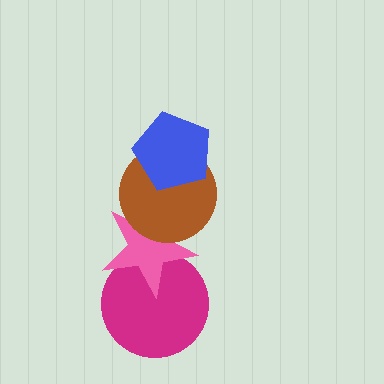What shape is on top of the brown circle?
The blue pentagon is on top of the brown circle.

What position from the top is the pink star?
The pink star is 3rd from the top.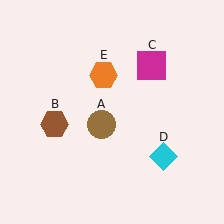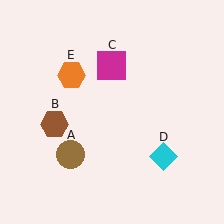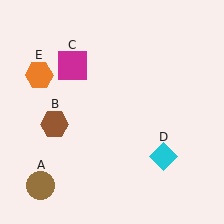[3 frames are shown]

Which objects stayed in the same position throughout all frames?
Brown hexagon (object B) and cyan diamond (object D) remained stationary.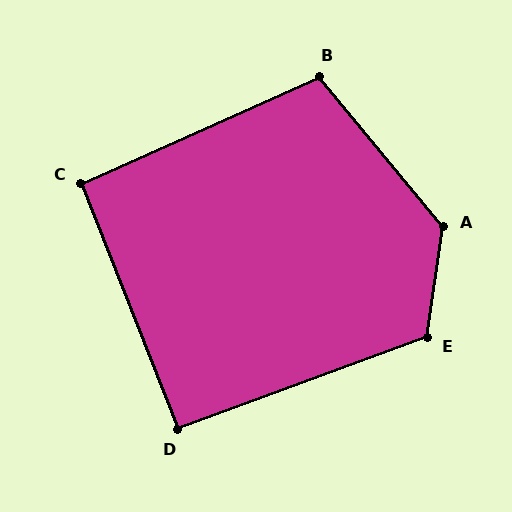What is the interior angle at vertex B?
Approximately 106 degrees (obtuse).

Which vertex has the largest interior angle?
A, at approximately 132 degrees.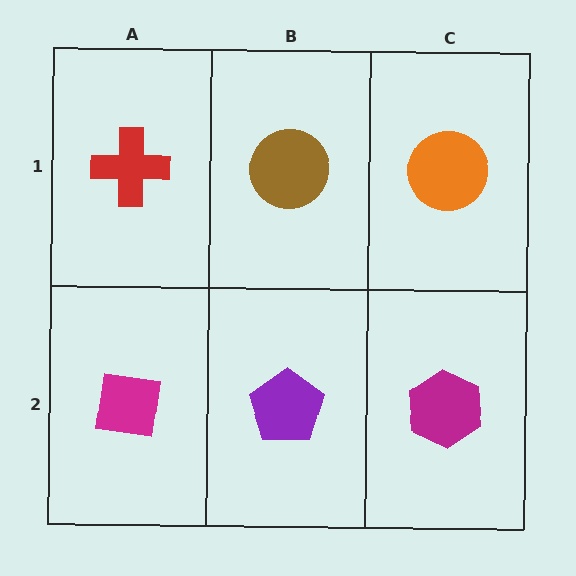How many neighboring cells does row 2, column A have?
2.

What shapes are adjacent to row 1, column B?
A purple pentagon (row 2, column B), a red cross (row 1, column A), an orange circle (row 1, column C).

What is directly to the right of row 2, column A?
A purple pentagon.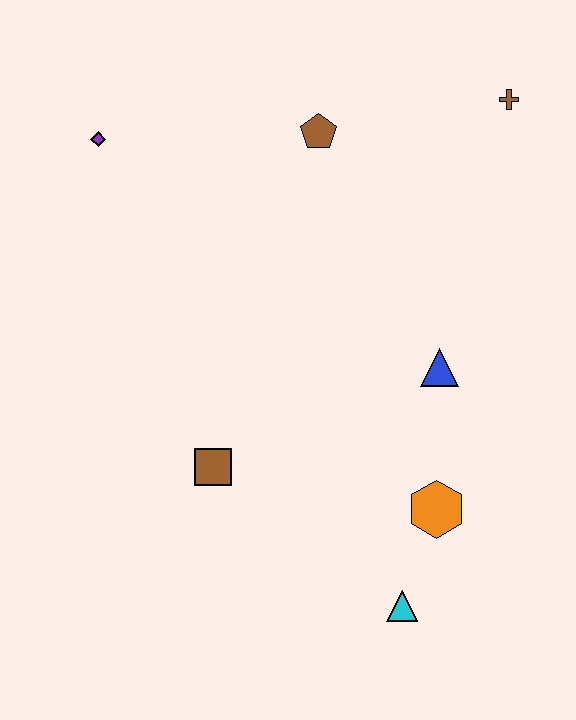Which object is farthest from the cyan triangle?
The purple diamond is farthest from the cyan triangle.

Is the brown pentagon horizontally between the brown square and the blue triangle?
Yes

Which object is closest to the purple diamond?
The brown pentagon is closest to the purple diamond.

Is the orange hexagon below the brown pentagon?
Yes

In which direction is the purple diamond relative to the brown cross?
The purple diamond is to the left of the brown cross.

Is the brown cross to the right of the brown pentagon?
Yes